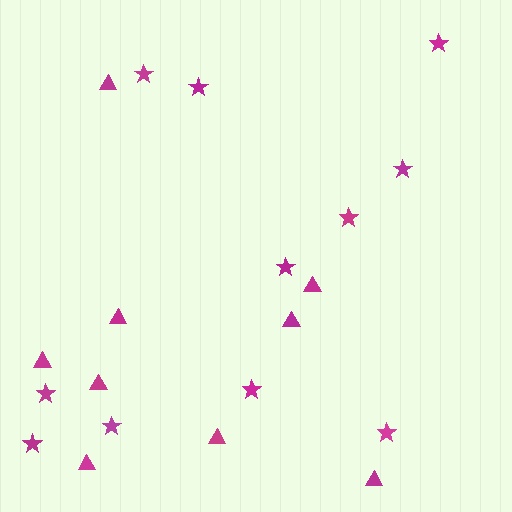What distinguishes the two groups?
There are 2 groups: one group of triangles (9) and one group of stars (11).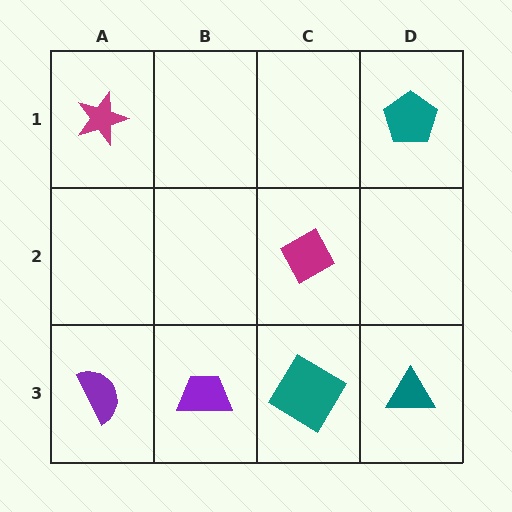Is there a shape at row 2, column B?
No, that cell is empty.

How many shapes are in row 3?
4 shapes.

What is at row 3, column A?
A purple semicircle.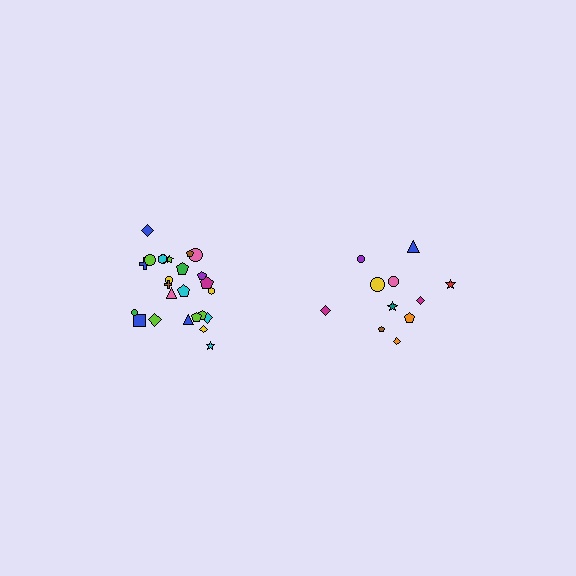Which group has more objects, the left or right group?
The left group.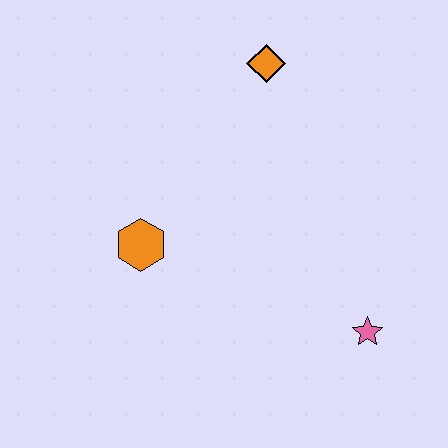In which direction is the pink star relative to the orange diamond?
The pink star is below the orange diamond.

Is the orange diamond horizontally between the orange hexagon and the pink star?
Yes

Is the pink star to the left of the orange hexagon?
No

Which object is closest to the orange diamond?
The orange hexagon is closest to the orange diamond.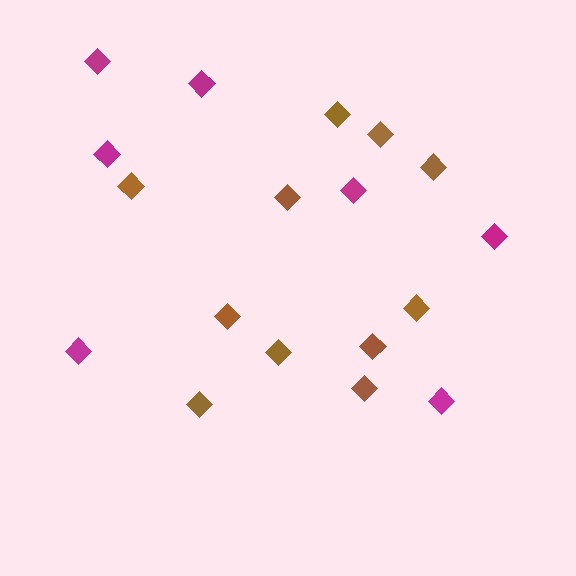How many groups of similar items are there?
There are 2 groups: one group of magenta diamonds (7) and one group of brown diamonds (11).